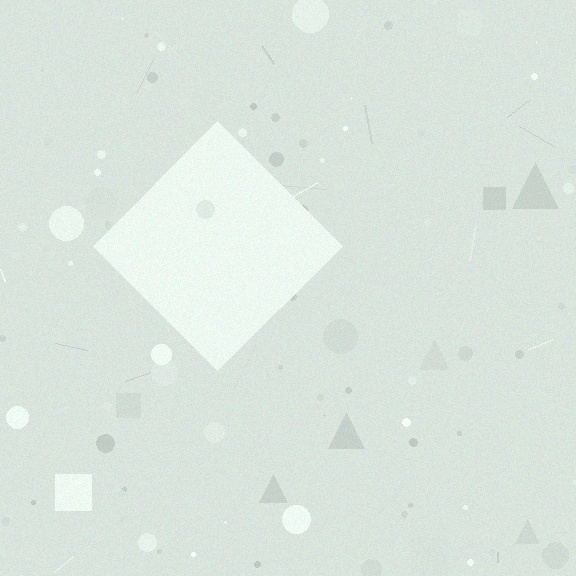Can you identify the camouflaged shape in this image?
The camouflaged shape is a diamond.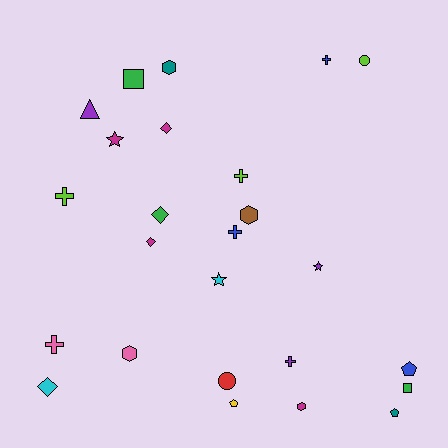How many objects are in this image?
There are 25 objects.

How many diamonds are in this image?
There are 4 diamonds.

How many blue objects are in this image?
There are 3 blue objects.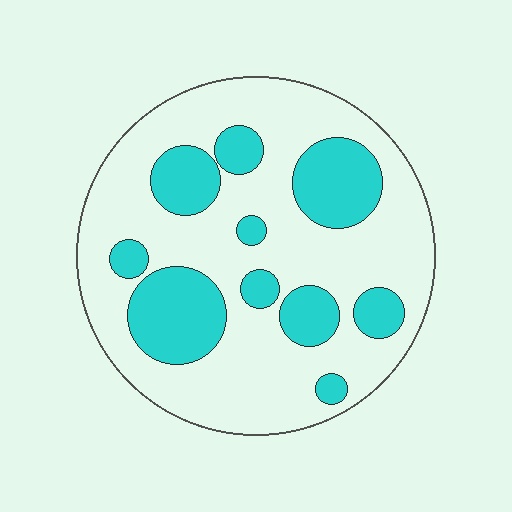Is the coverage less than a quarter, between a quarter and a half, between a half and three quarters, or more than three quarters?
Between a quarter and a half.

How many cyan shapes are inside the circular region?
10.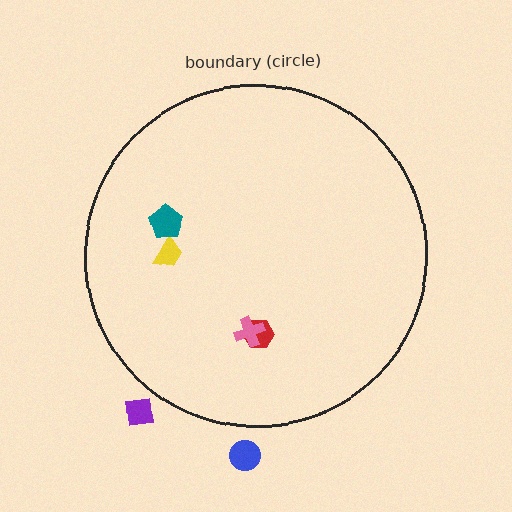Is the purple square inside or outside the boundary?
Outside.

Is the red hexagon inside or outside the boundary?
Inside.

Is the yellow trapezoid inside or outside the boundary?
Inside.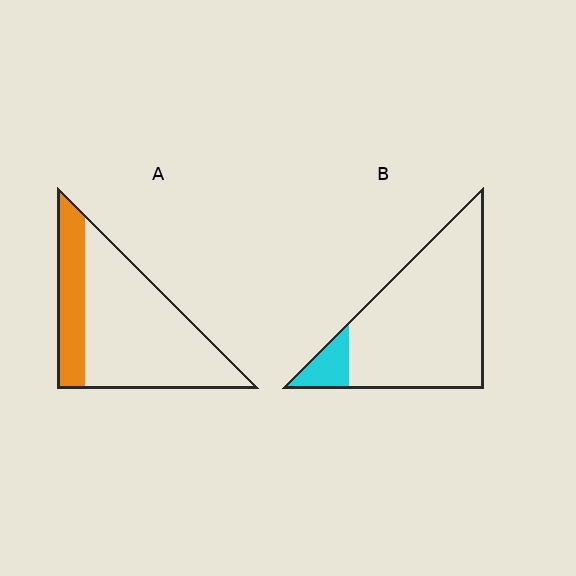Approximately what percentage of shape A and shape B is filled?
A is approximately 25% and B is approximately 10%.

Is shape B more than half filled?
No.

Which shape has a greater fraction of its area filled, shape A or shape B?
Shape A.